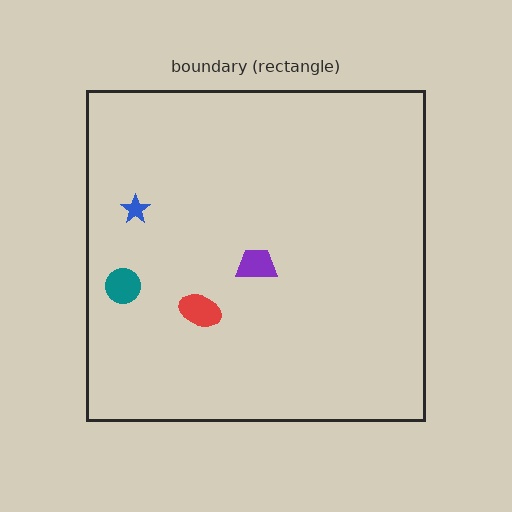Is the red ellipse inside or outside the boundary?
Inside.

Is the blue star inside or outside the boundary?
Inside.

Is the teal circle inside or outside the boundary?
Inside.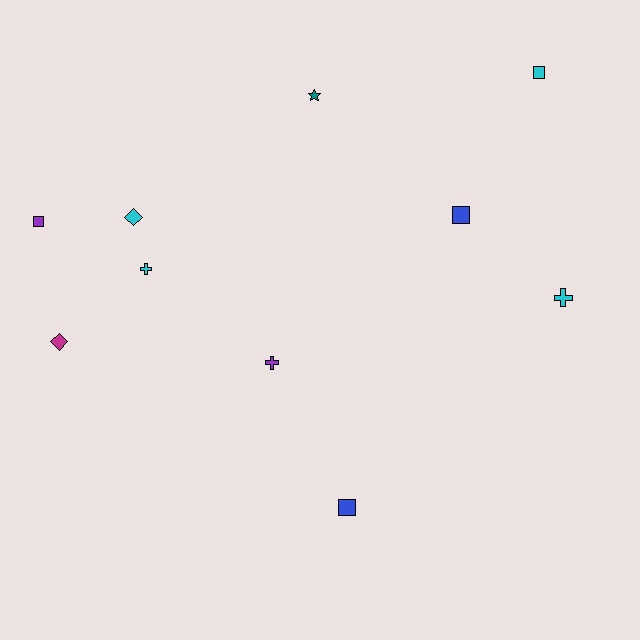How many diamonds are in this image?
There are 2 diamonds.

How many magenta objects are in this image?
There is 1 magenta object.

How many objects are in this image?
There are 10 objects.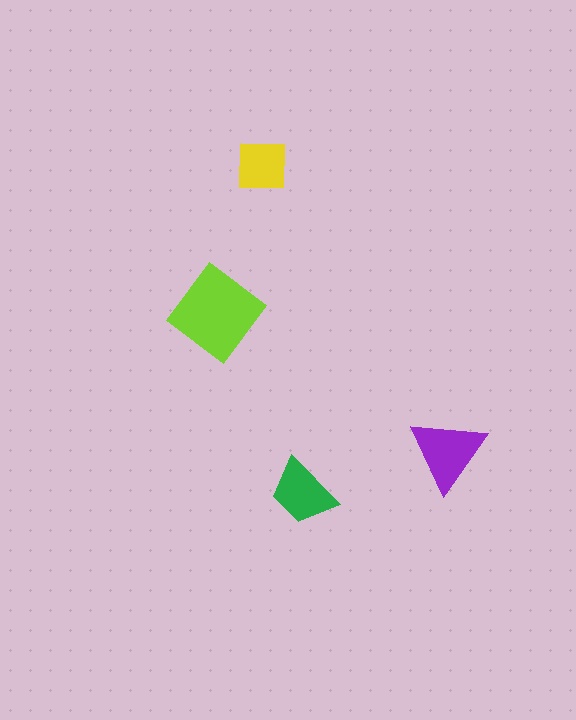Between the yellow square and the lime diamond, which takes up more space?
The lime diamond.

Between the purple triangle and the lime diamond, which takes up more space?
The lime diamond.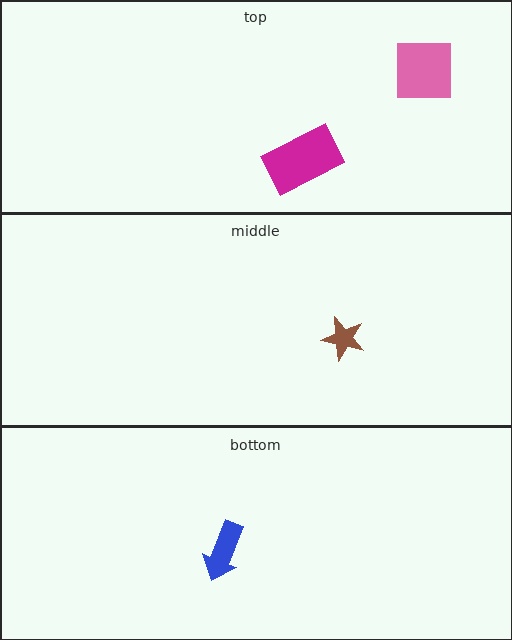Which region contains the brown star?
The middle region.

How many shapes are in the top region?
2.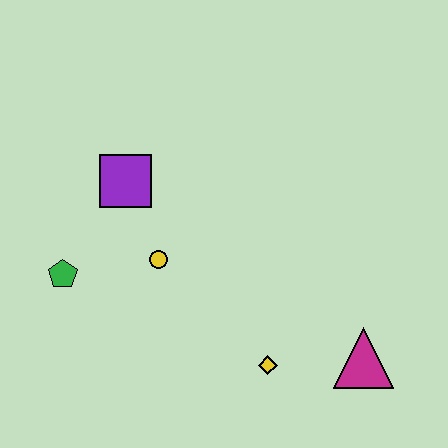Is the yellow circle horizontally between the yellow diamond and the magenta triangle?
No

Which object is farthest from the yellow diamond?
The purple square is farthest from the yellow diamond.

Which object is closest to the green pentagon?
The yellow circle is closest to the green pentagon.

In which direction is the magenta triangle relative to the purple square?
The magenta triangle is to the right of the purple square.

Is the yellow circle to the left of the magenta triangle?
Yes